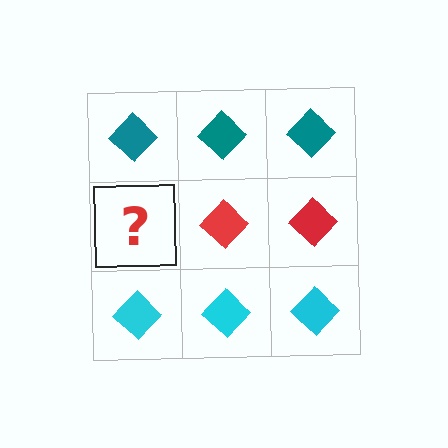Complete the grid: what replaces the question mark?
The question mark should be replaced with a red diamond.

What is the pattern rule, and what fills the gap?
The rule is that each row has a consistent color. The gap should be filled with a red diamond.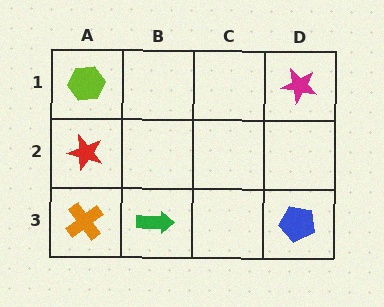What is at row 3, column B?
A green arrow.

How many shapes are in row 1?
2 shapes.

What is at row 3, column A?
An orange cross.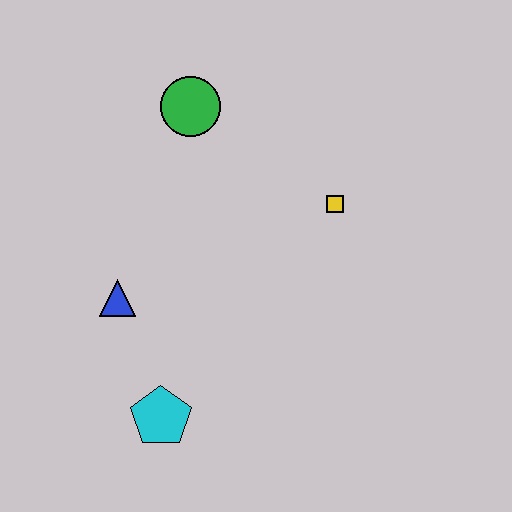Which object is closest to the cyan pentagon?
The blue triangle is closest to the cyan pentagon.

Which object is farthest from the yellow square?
The cyan pentagon is farthest from the yellow square.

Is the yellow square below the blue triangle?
No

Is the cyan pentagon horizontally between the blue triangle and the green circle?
Yes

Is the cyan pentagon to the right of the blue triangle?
Yes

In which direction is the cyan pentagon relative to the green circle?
The cyan pentagon is below the green circle.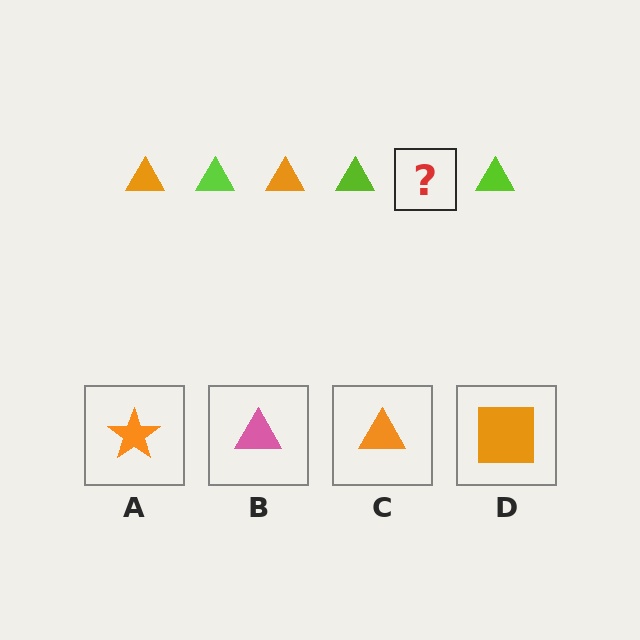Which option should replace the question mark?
Option C.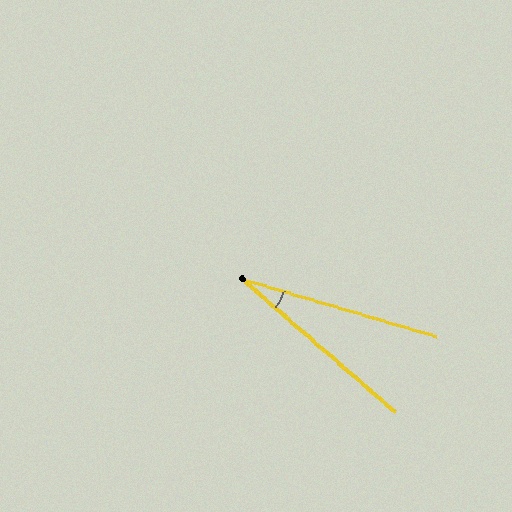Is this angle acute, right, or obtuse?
It is acute.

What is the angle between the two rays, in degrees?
Approximately 25 degrees.